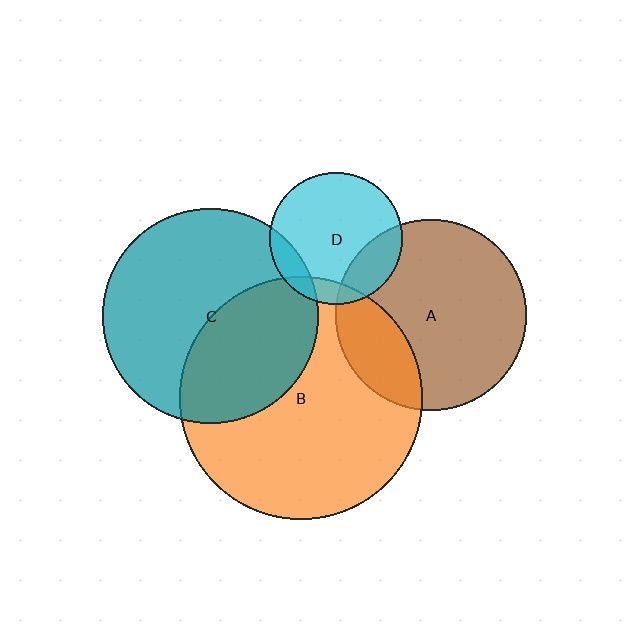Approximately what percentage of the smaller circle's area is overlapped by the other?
Approximately 40%.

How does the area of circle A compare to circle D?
Approximately 2.1 times.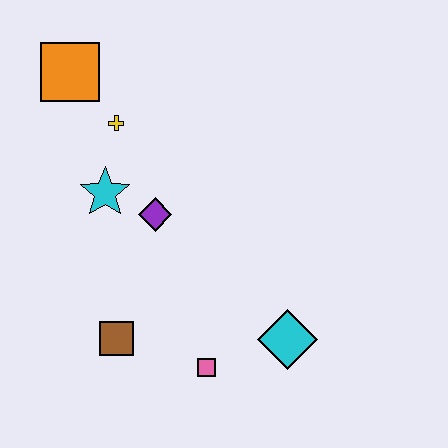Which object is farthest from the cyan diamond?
The orange square is farthest from the cyan diamond.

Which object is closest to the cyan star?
The purple diamond is closest to the cyan star.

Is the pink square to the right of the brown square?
Yes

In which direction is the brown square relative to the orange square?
The brown square is below the orange square.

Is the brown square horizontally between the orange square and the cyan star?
No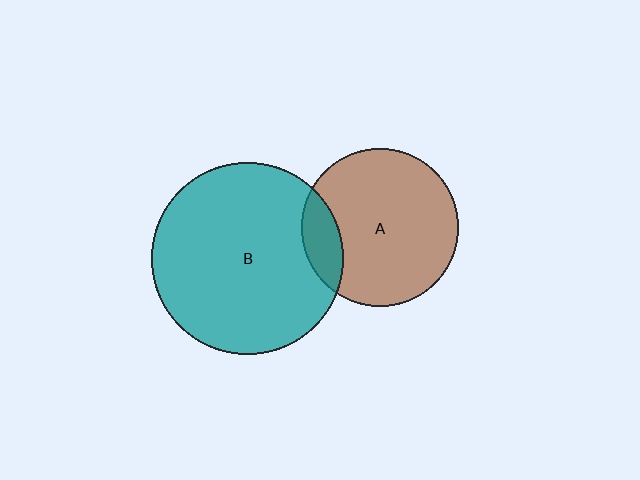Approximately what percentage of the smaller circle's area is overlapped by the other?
Approximately 15%.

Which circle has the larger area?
Circle B (teal).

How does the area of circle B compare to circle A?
Approximately 1.5 times.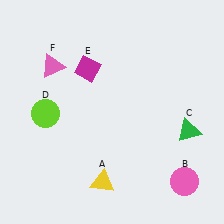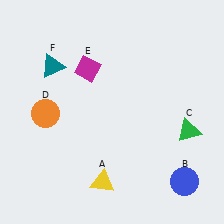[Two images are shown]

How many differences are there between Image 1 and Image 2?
There are 3 differences between the two images.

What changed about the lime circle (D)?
In Image 1, D is lime. In Image 2, it changed to orange.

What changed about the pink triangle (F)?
In Image 1, F is pink. In Image 2, it changed to teal.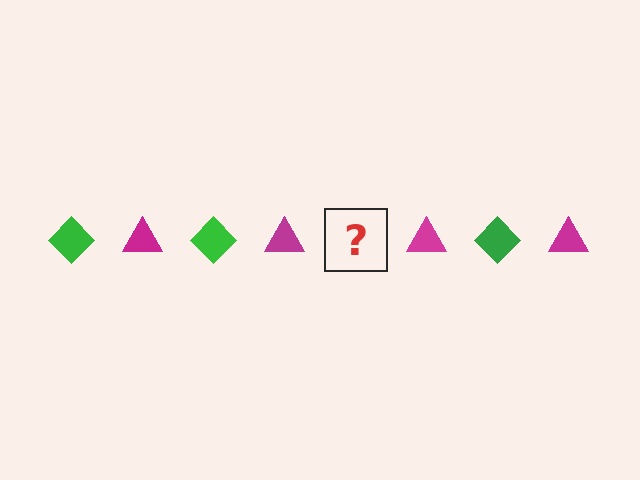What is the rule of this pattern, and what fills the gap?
The rule is that the pattern alternates between green diamond and magenta triangle. The gap should be filled with a green diamond.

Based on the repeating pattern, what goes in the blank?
The blank should be a green diamond.